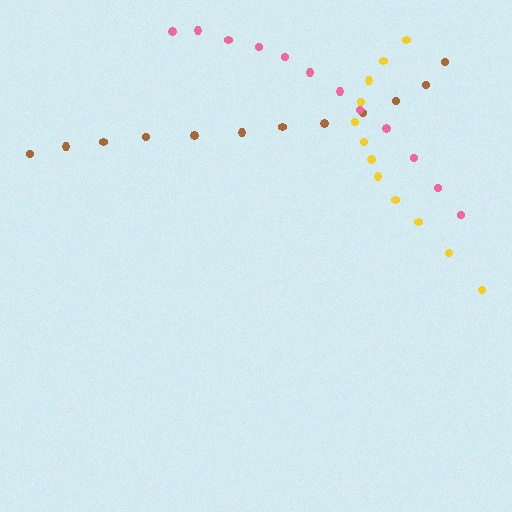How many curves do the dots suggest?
There are 3 distinct paths.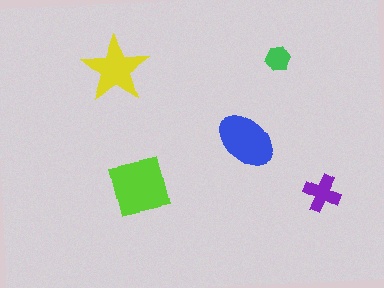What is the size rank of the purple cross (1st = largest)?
4th.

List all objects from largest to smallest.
The lime square, the blue ellipse, the yellow star, the purple cross, the green hexagon.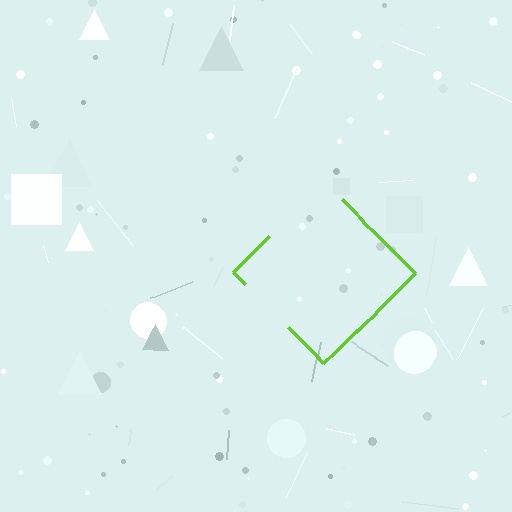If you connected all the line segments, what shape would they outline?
They would outline a diamond.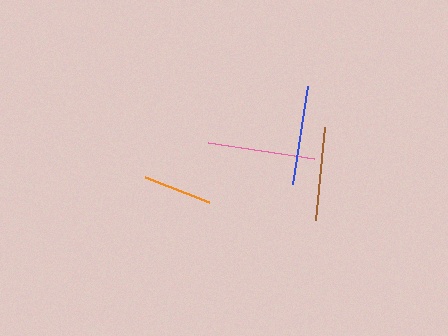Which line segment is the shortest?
The orange line is the shortest at approximately 68 pixels.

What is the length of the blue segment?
The blue segment is approximately 99 pixels long.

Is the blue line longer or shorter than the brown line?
The blue line is longer than the brown line.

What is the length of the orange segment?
The orange segment is approximately 68 pixels long.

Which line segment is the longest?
The pink line is the longest at approximately 107 pixels.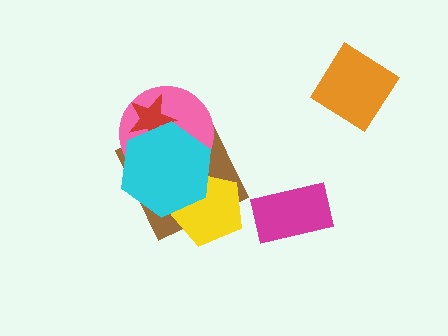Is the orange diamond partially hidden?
No, no other shape covers it.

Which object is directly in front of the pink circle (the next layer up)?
The red star is directly in front of the pink circle.